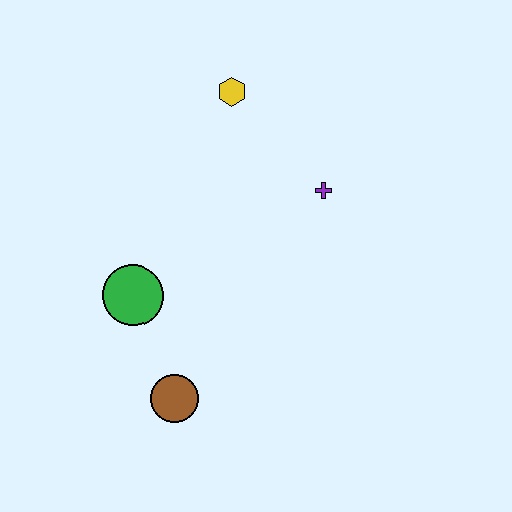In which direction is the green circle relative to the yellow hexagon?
The green circle is below the yellow hexagon.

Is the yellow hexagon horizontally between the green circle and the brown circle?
No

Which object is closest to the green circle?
The brown circle is closest to the green circle.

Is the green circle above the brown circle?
Yes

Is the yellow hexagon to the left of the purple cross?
Yes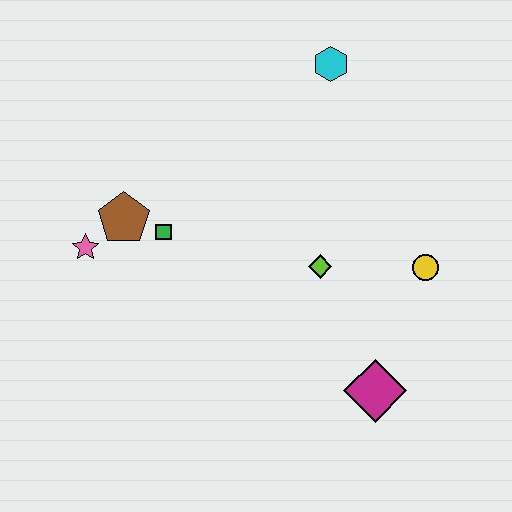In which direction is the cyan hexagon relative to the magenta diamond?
The cyan hexagon is above the magenta diamond.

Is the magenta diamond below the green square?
Yes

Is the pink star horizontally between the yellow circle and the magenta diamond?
No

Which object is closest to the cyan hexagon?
The lime diamond is closest to the cyan hexagon.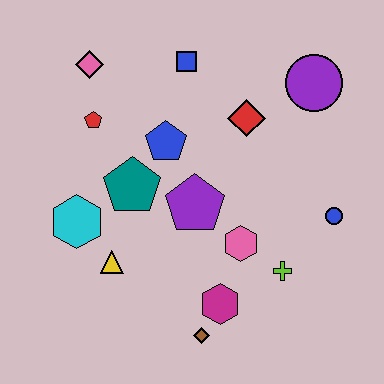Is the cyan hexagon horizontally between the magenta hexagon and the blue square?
No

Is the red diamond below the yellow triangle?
No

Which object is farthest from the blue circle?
The pink diamond is farthest from the blue circle.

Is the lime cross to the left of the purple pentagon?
No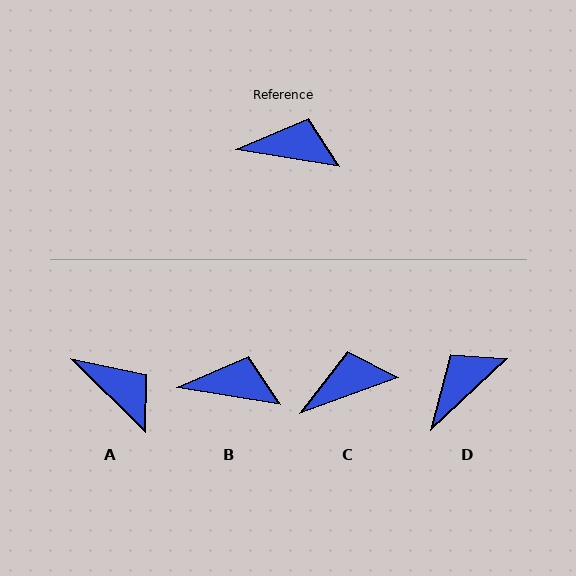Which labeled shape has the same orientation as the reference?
B.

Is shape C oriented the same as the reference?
No, it is off by about 29 degrees.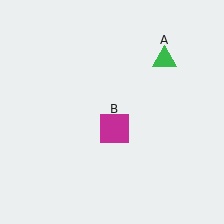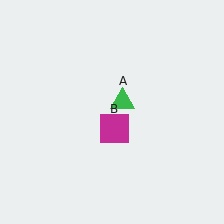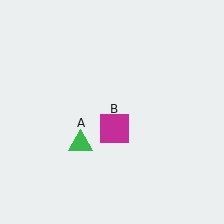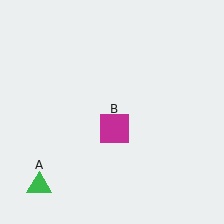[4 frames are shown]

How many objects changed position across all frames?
1 object changed position: green triangle (object A).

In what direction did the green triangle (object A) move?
The green triangle (object A) moved down and to the left.